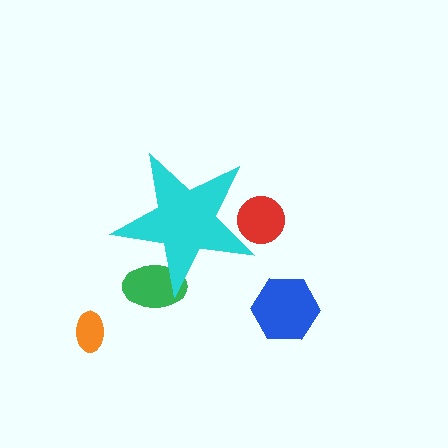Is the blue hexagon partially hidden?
No, the blue hexagon is fully visible.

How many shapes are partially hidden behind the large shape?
2 shapes are partially hidden.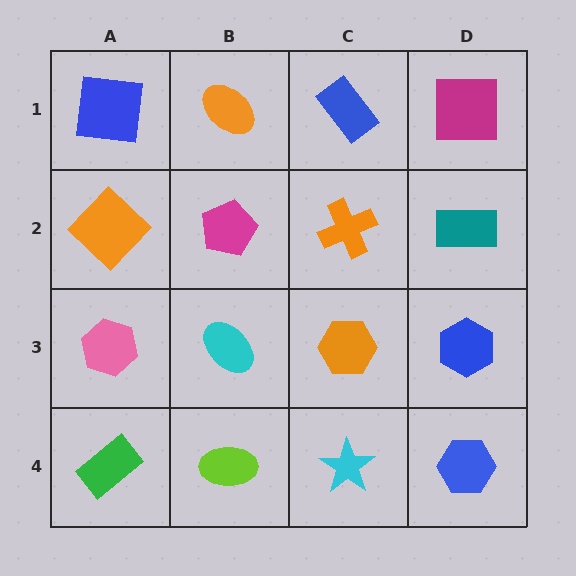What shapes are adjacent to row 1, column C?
An orange cross (row 2, column C), an orange ellipse (row 1, column B), a magenta square (row 1, column D).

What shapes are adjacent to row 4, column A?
A pink hexagon (row 3, column A), a lime ellipse (row 4, column B).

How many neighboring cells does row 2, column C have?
4.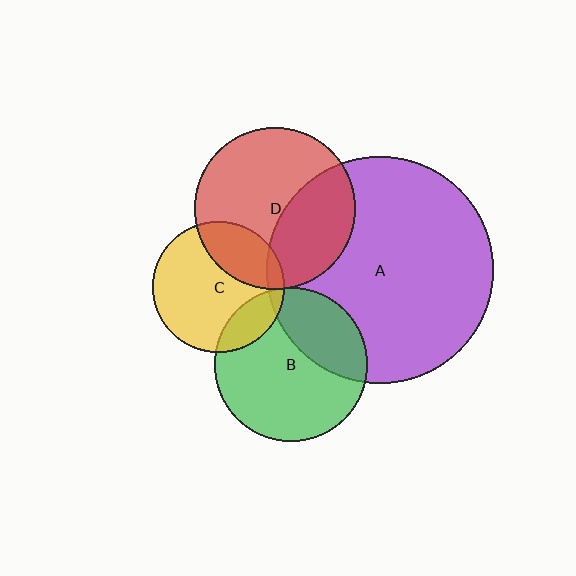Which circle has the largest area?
Circle A (purple).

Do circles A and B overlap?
Yes.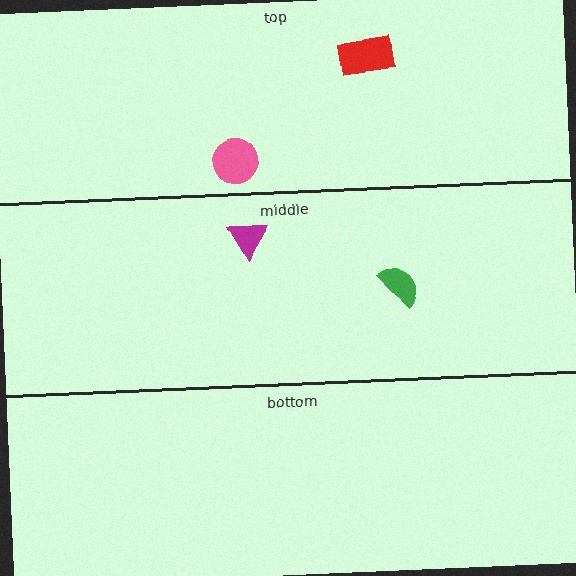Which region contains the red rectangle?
The top region.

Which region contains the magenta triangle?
The middle region.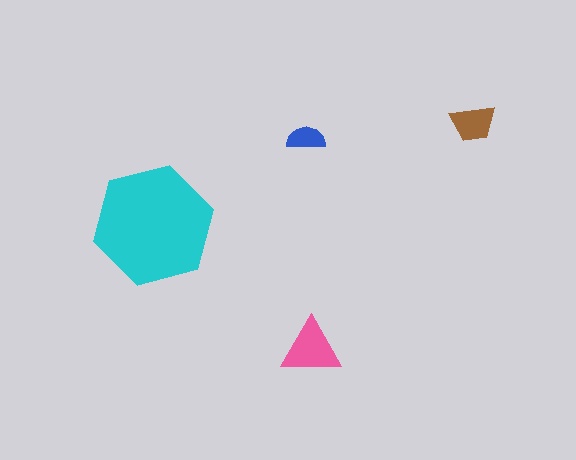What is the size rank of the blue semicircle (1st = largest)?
4th.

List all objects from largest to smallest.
The cyan hexagon, the pink triangle, the brown trapezoid, the blue semicircle.